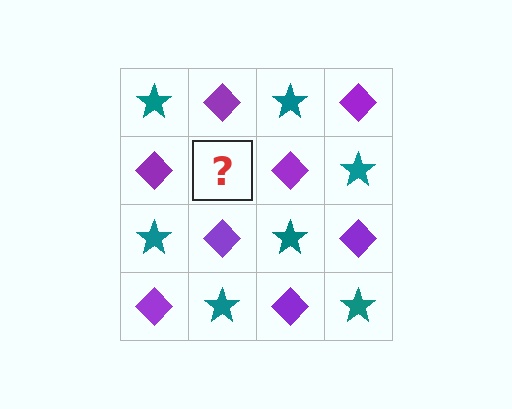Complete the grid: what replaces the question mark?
The question mark should be replaced with a teal star.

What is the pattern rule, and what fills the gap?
The rule is that it alternates teal star and purple diamond in a checkerboard pattern. The gap should be filled with a teal star.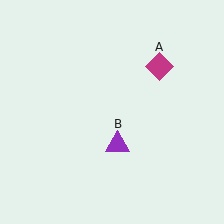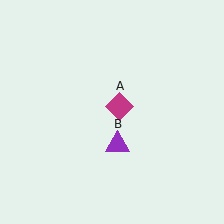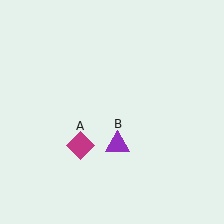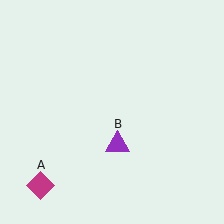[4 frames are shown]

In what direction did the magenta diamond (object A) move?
The magenta diamond (object A) moved down and to the left.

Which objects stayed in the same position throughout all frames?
Purple triangle (object B) remained stationary.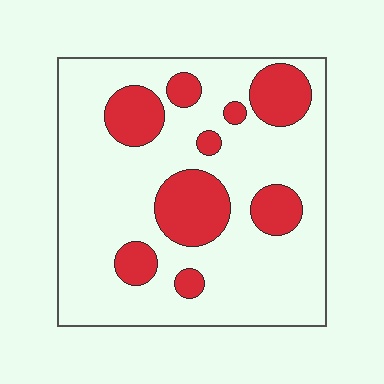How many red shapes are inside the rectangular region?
9.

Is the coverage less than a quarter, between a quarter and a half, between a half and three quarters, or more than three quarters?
Less than a quarter.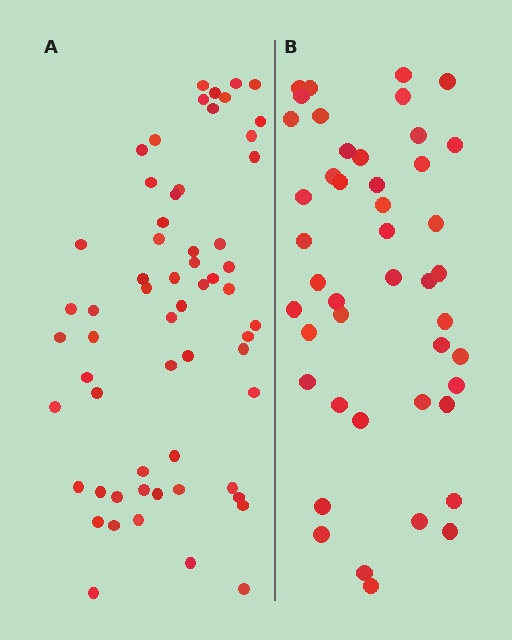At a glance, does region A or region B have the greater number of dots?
Region A (the left region) has more dots.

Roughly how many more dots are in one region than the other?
Region A has approximately 15 more dots than region B.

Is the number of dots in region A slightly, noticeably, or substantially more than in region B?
Region A has noticeably more, but not dramatically so. The ratio is roughly 1.3 to 1.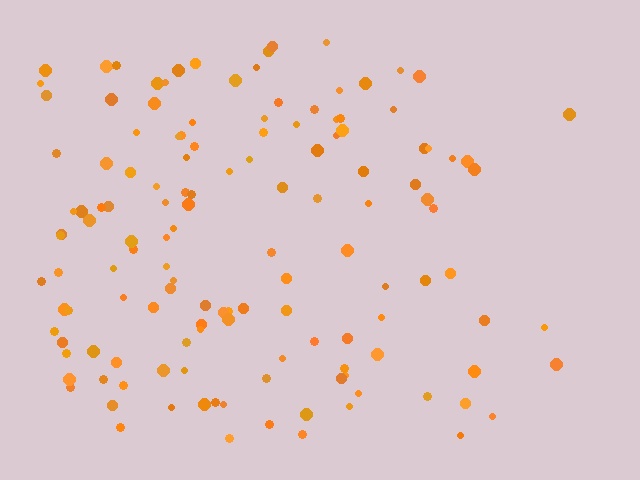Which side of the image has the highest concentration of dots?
The left.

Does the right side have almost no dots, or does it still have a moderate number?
Still a moderate number, just noticeably fewer than the left.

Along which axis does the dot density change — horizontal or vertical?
Horizontal.